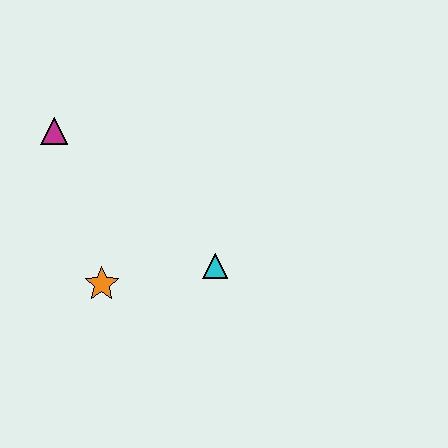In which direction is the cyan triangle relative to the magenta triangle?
The cyan triangle is to the right of the magenta triangle.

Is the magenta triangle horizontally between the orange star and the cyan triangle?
No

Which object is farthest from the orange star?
The magenta triangle is farthest from the orange star.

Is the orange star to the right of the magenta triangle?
Yes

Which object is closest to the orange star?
The cyan triangle is closest to the orange star.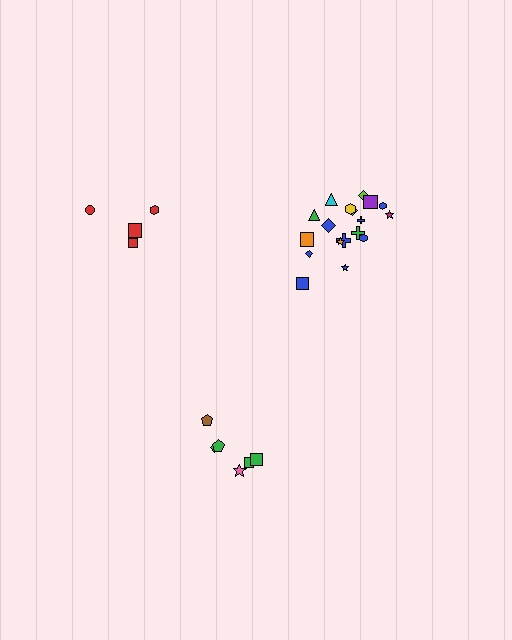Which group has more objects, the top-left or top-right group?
The top-right group.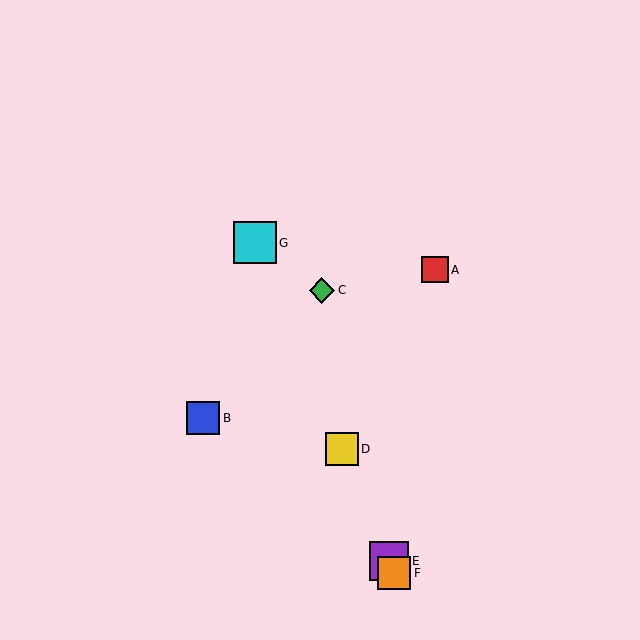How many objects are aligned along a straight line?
4 objects (D, E, F, G) are aligned along a straight line.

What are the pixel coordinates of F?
Object F is at (394, 573).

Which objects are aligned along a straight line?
Objects D, E, F, G are aligned along a straight line.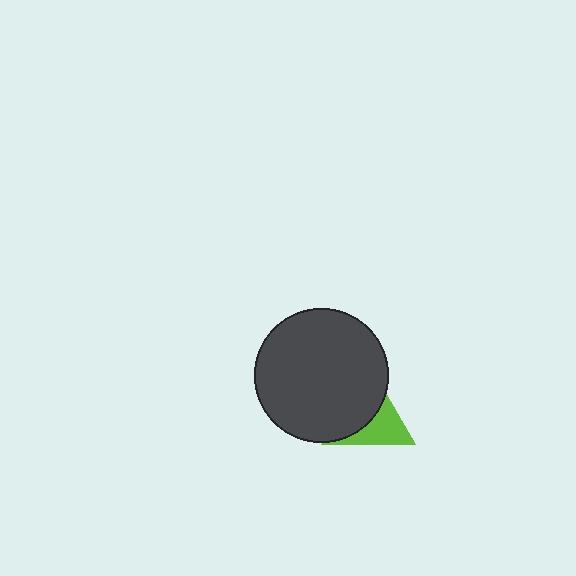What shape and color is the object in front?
The object in front is a dark gray circle.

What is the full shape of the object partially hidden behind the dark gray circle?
The partially hidden object is a lime triangle.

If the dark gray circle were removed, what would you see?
You would see the complete lime triangle.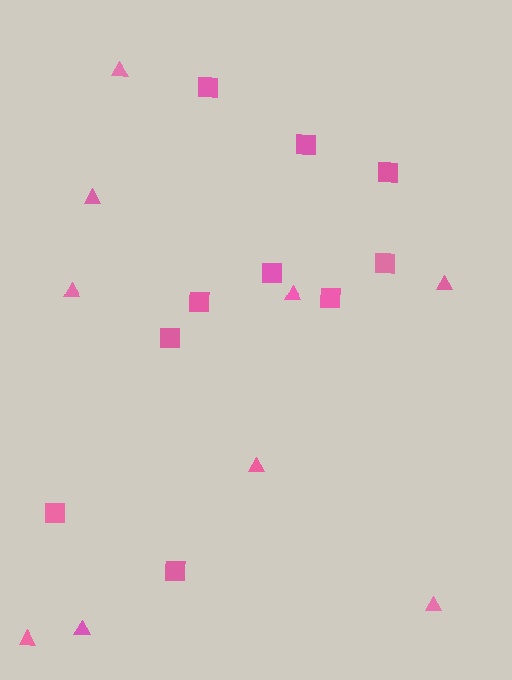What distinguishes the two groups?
There are 2 groups: one group of squares (10) and one group of triangles (9).